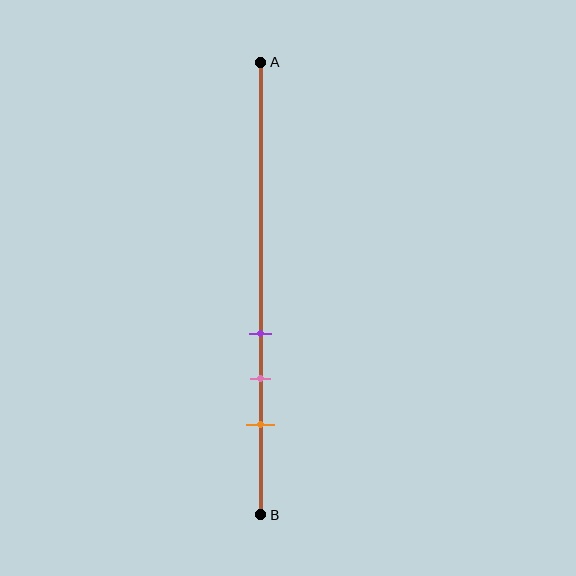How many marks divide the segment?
There are 3 marks dividing the segment.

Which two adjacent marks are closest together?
The purple and pink marks are the closest adjacent pair.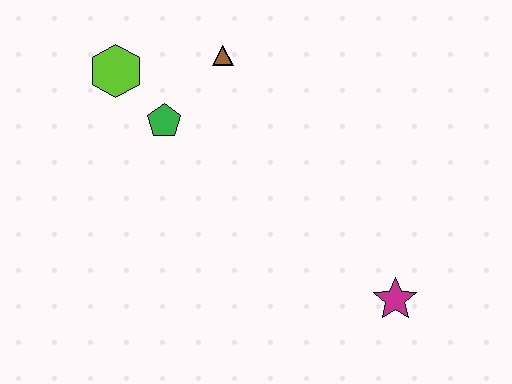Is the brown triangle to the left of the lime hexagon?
No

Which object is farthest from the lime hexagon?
The magenta star is farthest from the lime hexagon.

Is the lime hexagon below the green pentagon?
No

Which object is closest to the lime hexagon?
The green pentagon is closest to the lime hexagon.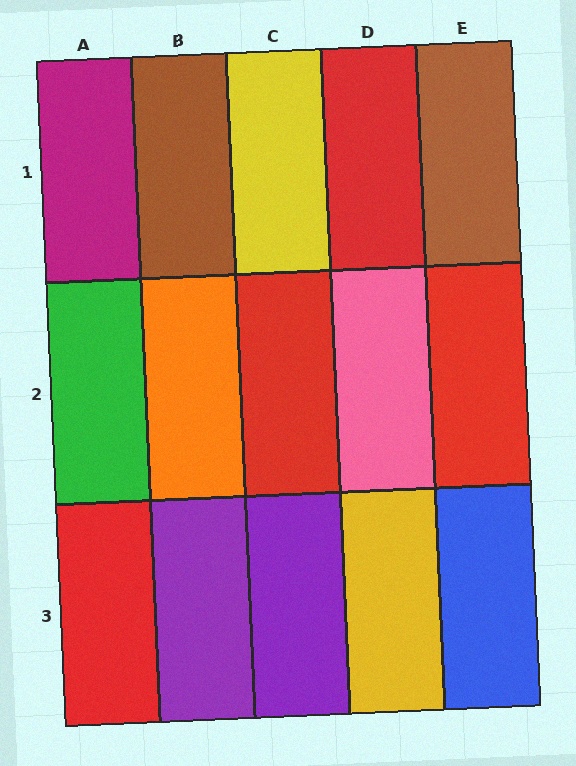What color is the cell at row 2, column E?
Red.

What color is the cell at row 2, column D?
Pink.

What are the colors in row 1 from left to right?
Magenta, brown, yellow, red, brown.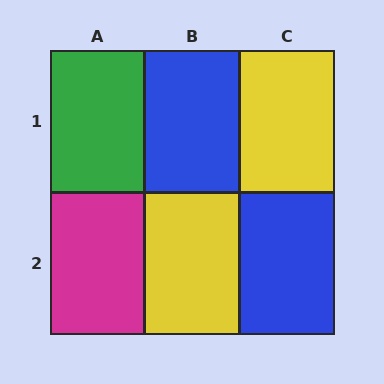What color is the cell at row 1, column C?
Yellow.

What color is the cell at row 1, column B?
Blue.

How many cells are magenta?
1 cell is magenta.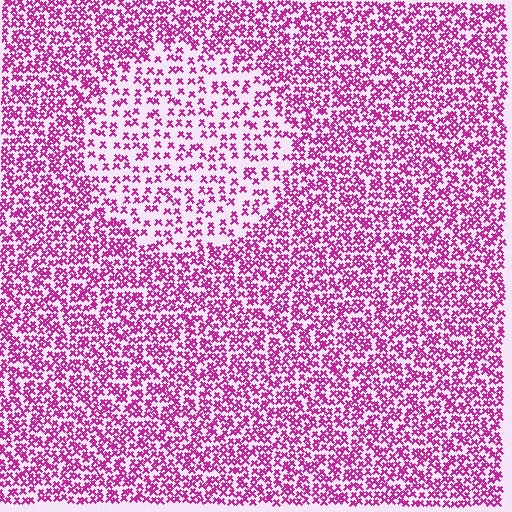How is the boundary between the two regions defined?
The boundary is defined by a change in element density (approximately 2.0x ratio). All elements are the same color, size, and shape.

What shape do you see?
I see a circle.